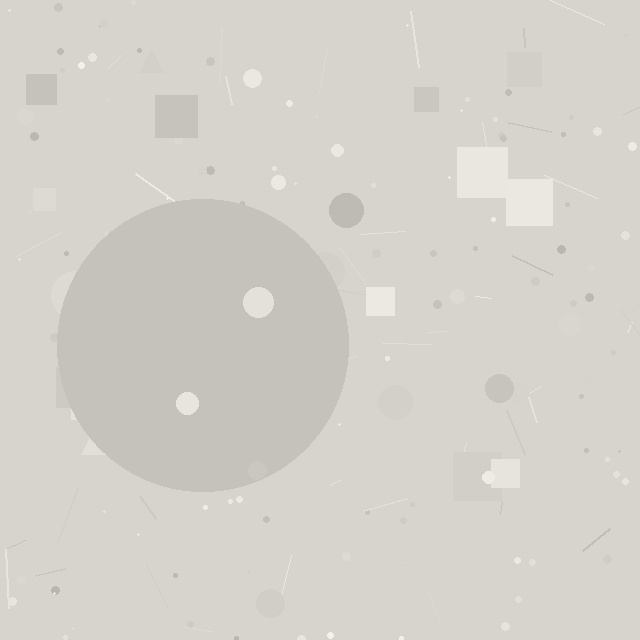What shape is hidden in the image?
A circle is hidden in the image.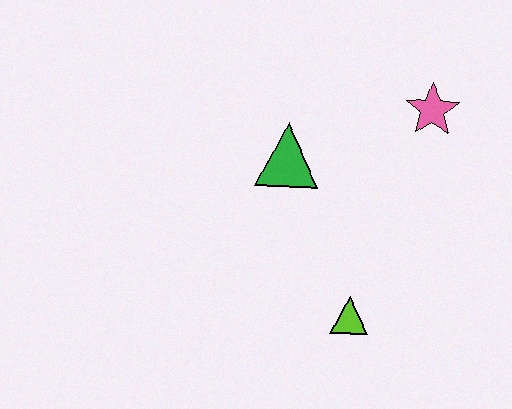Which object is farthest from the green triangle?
The lime triangle is farthest from the green triangle.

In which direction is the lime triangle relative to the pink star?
The lime triangle is below the pink star.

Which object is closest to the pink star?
The green triangle is closest to the pink star.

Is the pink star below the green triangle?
No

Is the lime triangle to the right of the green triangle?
Yes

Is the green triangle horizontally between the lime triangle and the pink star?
No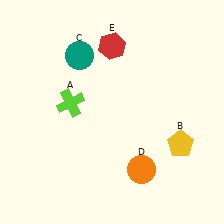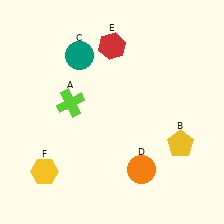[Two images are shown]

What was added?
A yellow hexagon (F) was added in Image 2.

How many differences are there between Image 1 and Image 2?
There is 1 difference between the two images.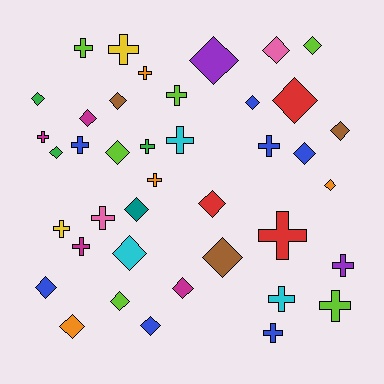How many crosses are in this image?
There are 18 crosses.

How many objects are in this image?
There are 40 objects.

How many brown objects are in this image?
There are 3 brown objects.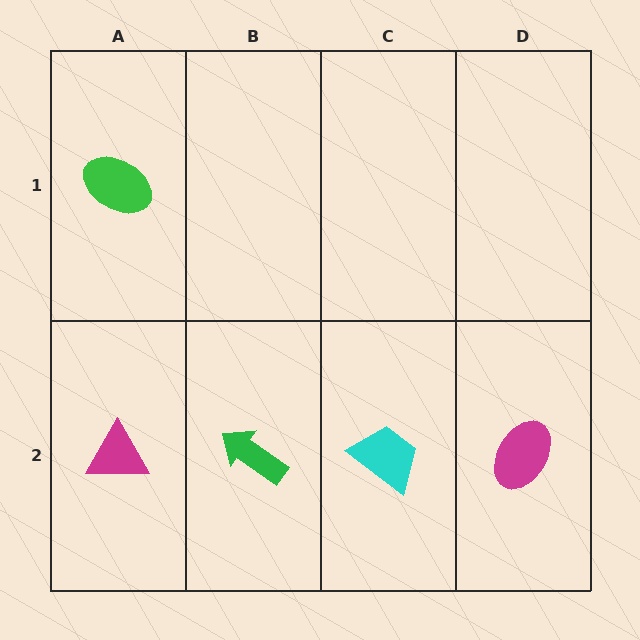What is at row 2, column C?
A cyan trapezoid.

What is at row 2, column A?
A magenta triangle.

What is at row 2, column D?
A magenta ellipse.